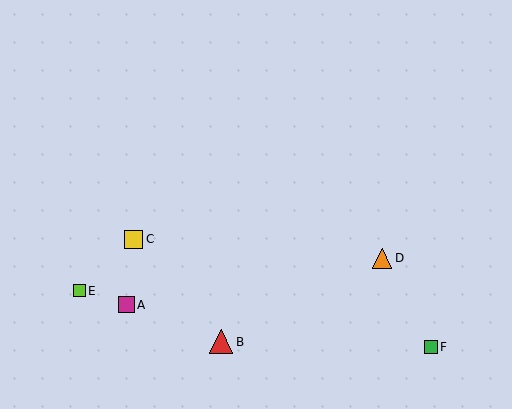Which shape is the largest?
The red triangle (labeled B) is the largest.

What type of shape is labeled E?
Shape E is a lime square.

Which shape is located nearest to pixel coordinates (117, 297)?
The magenta square (labeled A) at (126, 305) is nearest to that location.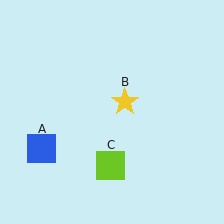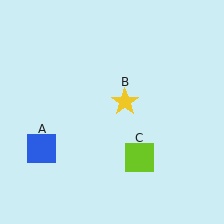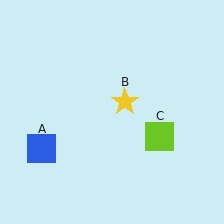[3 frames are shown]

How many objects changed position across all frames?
1 object changed position: lime square (object C).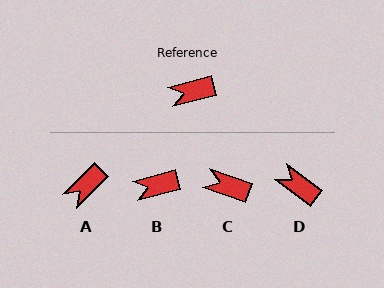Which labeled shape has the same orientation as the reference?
B.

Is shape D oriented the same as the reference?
No, it is off by about 52 degrees.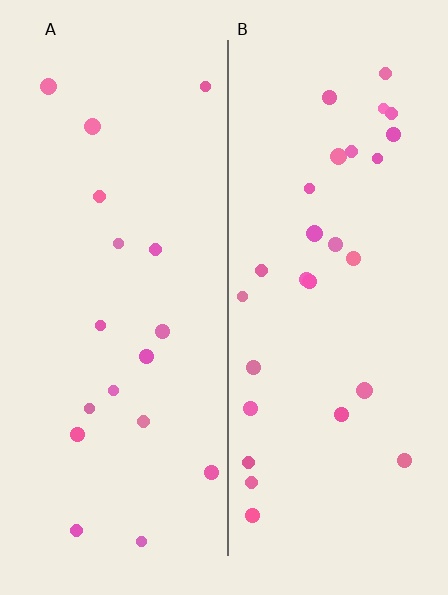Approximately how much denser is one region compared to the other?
Approximately 1.6× — region B over region A.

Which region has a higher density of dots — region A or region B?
B (the right).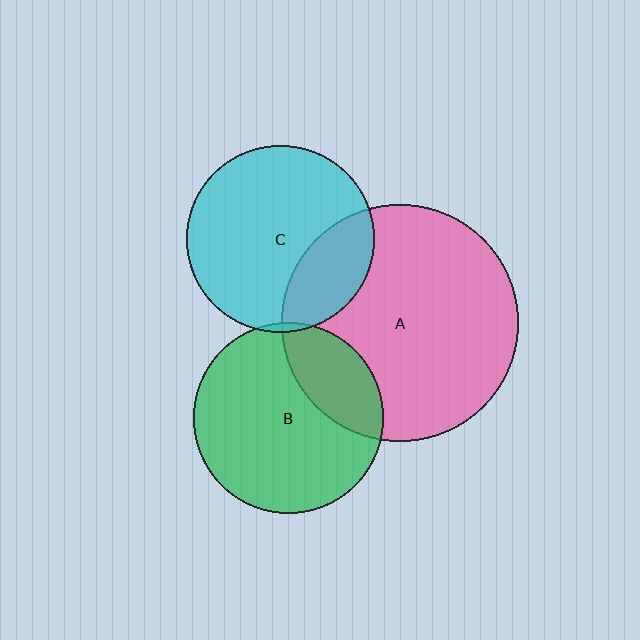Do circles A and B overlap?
Yes.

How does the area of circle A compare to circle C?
Approximately 1.6 times.